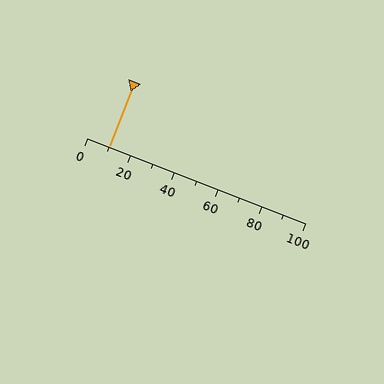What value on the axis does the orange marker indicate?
The marker indicates approximately 10.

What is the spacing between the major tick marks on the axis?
The major ticks are spaced 20 apart.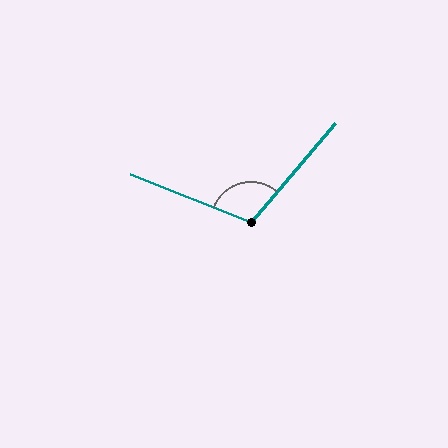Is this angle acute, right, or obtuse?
It is obtuse.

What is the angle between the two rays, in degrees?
Approximately 109 degrees.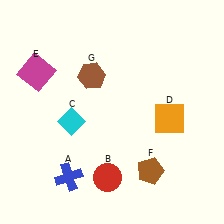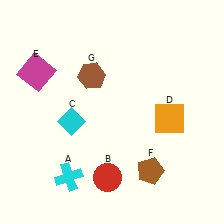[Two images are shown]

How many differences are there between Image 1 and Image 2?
There is 1 difference between the two images.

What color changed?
The cross (A) changed from blue in Image 1 to cyan in Image 2.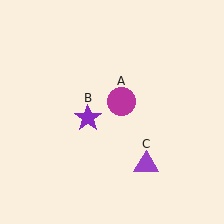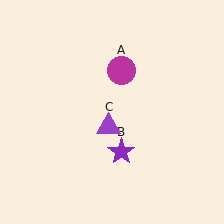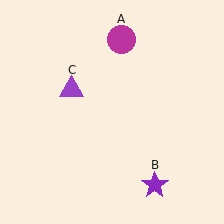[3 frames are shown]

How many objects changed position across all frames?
3 objects changed position: magenta circle (object A), purple star (object B), purple triangle (object C).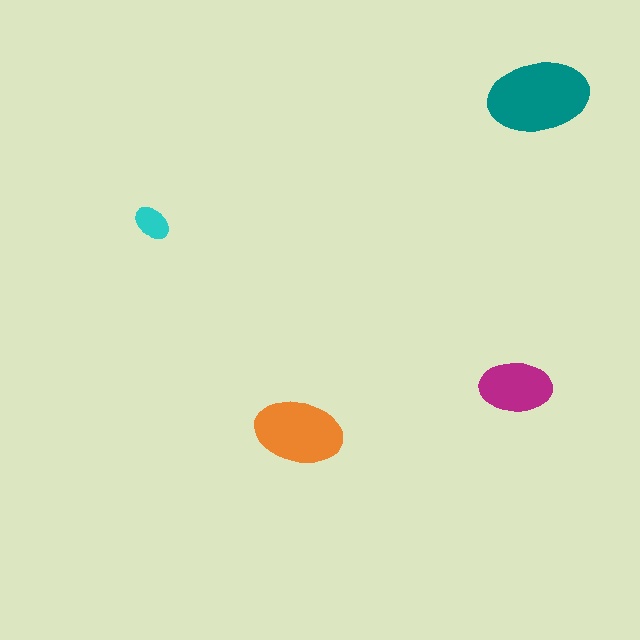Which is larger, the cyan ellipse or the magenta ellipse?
The magenta one.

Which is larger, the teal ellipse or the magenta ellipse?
The teal one.